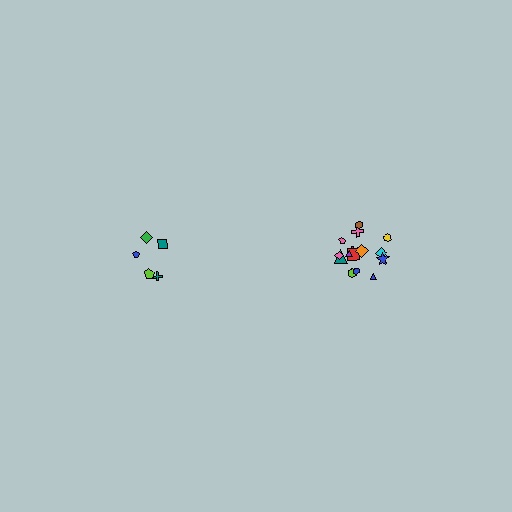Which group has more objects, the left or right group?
The right group.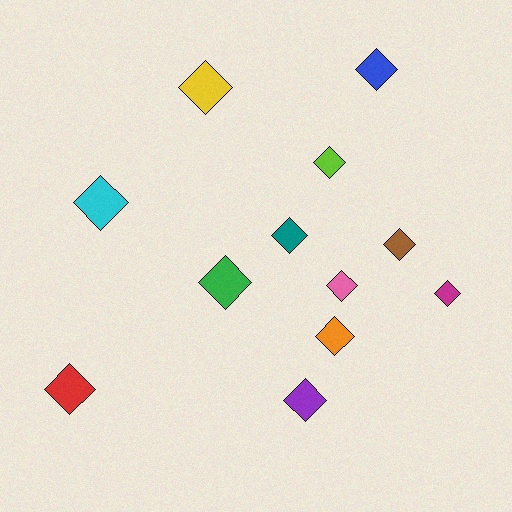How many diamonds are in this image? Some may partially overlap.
There are 12 diamonds.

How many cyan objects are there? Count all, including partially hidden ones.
There is 1 cyan object.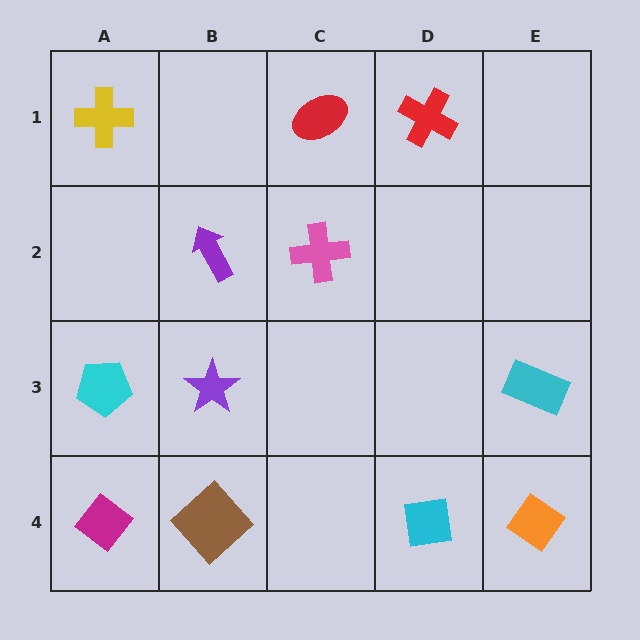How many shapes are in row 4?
4 shapes.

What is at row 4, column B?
A brown diamond.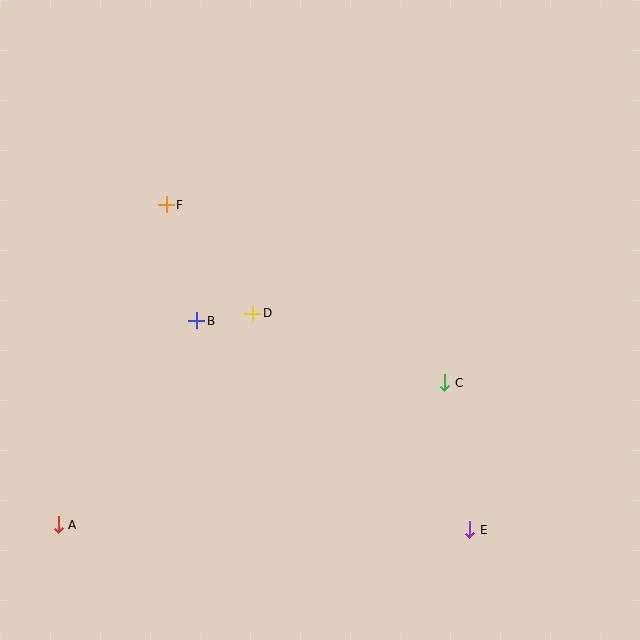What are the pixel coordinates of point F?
Point F is at (166, 205).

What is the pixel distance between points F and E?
The distance between F and E is 445 pixels.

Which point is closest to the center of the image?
Point D at (253, 313) is closest to the center.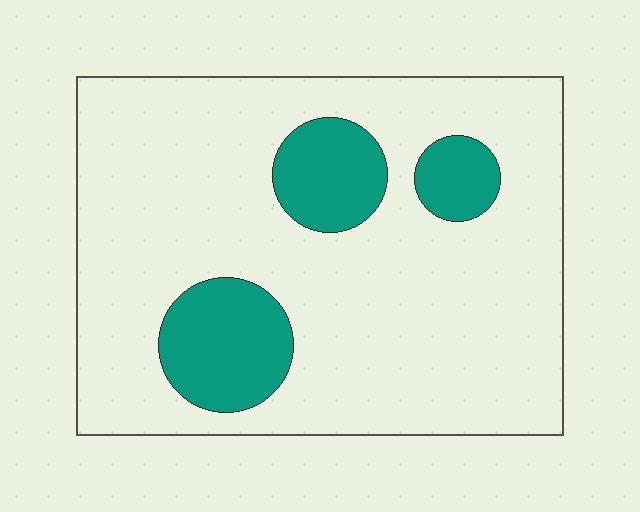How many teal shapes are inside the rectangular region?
3.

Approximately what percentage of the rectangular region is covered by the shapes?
Approximately 20%.